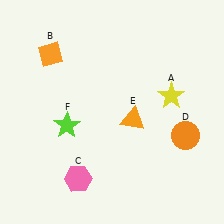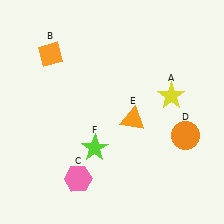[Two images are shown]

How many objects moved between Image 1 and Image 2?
1 object moved between the two images.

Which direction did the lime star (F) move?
The lime star (F) moved right.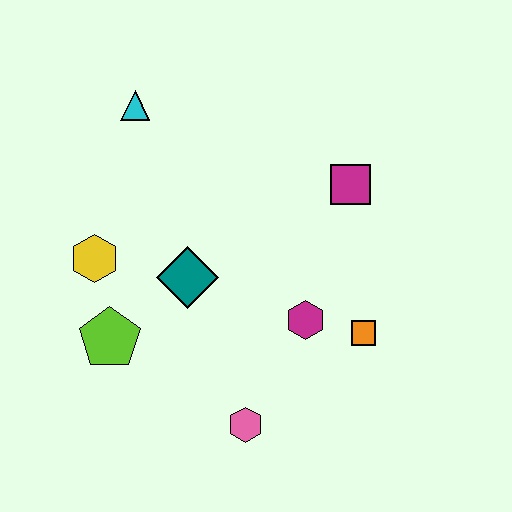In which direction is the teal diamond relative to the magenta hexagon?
The teal diamond is to the left of the magenta hexagon.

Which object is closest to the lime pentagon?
The yellow hexagon is closest to the lime pentagon.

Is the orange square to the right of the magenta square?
Yes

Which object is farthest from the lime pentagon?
The magenta square is farthest from the lime pentagon.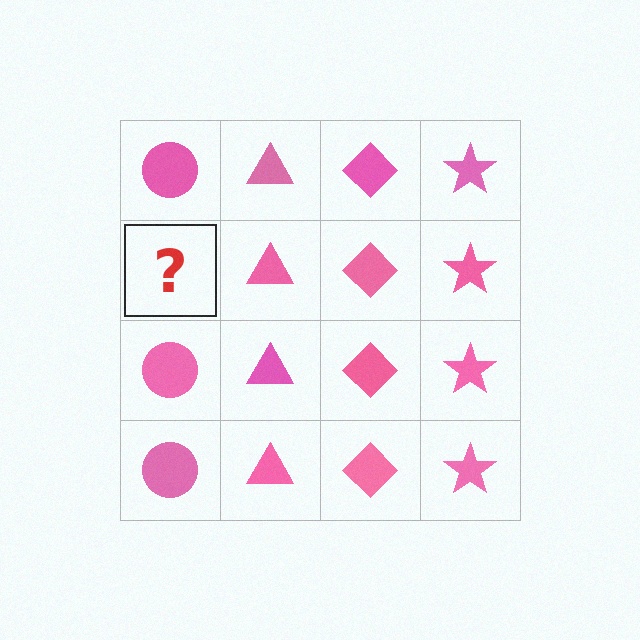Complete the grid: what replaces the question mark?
The question mark should be replaced with a pink circle.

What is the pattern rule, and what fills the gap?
The rule is that each column has a consistent shape. The gap should be filled with a pink circle.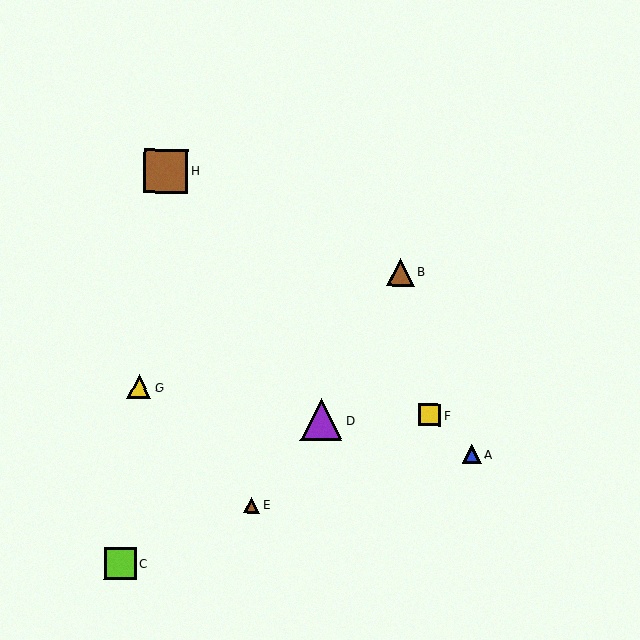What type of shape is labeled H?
Shape H is a brown square.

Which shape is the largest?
The brown square (labeled H) is the largest.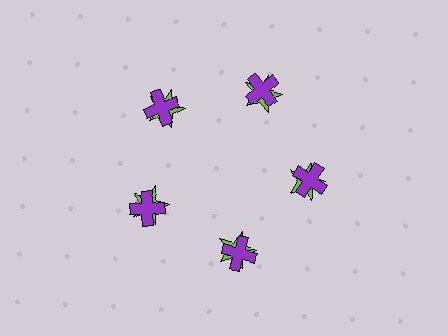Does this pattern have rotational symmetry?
Yes, this pattern has 5-fold rotational symmetry. It looks the same after rotating 72 degrees around the center.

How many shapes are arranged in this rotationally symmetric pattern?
There are 10 shapes, arranged in 5 groups of 2.